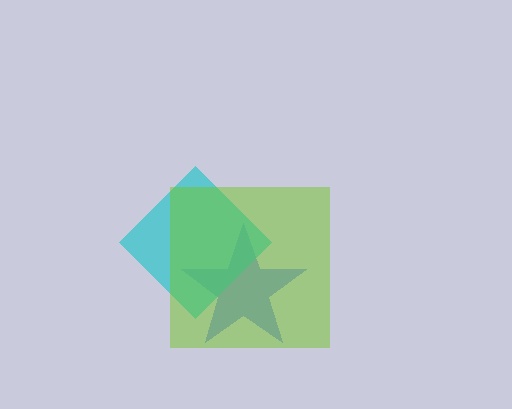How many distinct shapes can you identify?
There are 3 distinct shapes: a blue star, a cyan diamond, a lime square.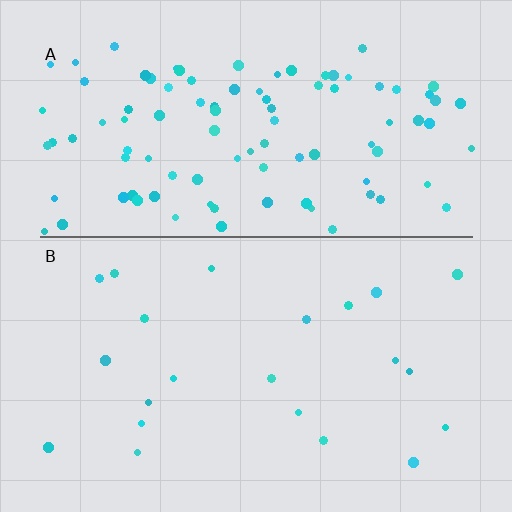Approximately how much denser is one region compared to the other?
Approximately 4.5× — region A over region B.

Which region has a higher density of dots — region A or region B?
A (the top).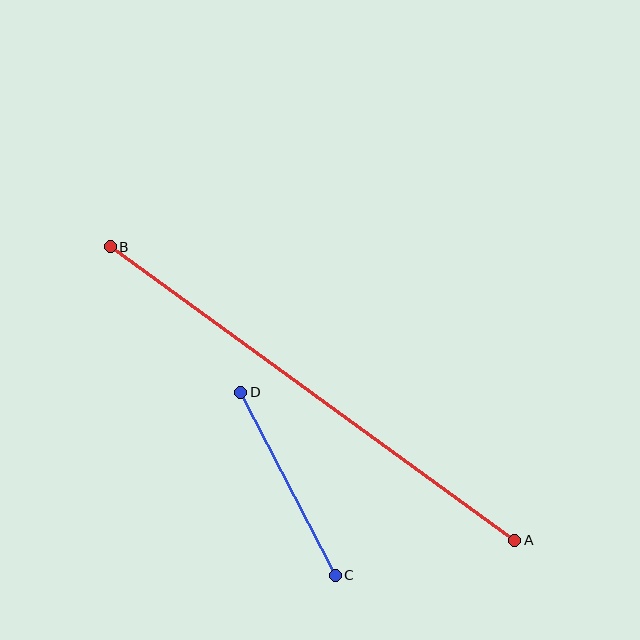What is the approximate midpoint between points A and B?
The midpoint is at approximately (313, 393) pixels.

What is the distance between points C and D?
The distance is approximately 206 pixels.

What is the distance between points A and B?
The distance is approximately 499 pixels.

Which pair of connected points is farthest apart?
Points A and B are farthest apart.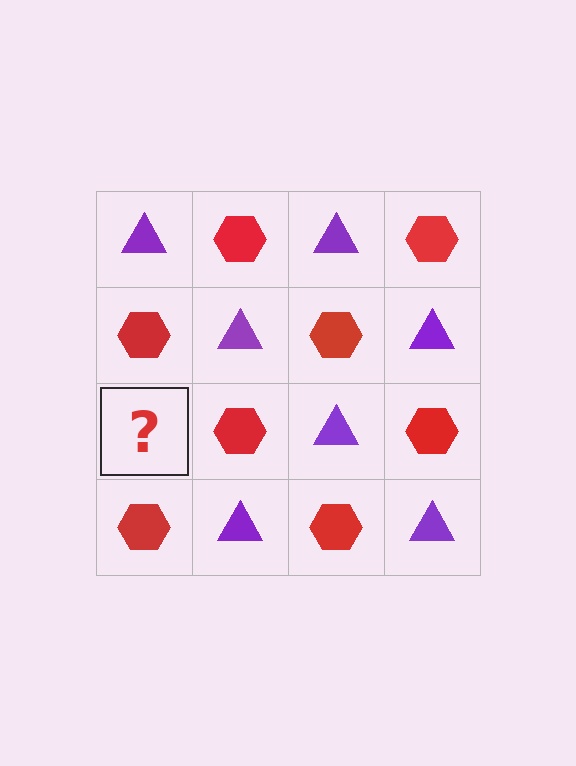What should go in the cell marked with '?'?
The missing cell should contain a purple triangle.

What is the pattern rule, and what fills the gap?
The rule is that it alternates purple triangle and red hexagon in a checkerboard pattern. The gap should be filled with a purple triangle.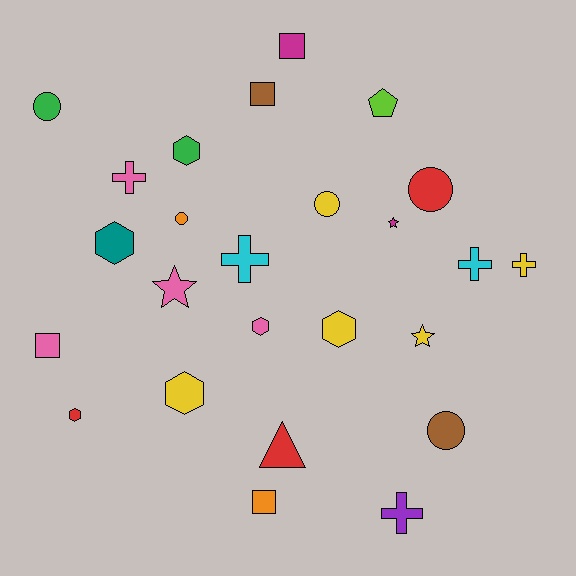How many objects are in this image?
There are 25 objects.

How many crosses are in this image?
There are 5 crosses.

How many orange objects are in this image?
There are 2 orange objects.